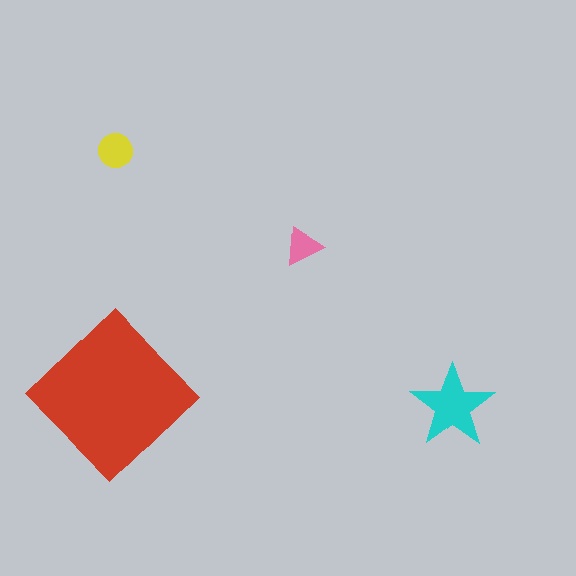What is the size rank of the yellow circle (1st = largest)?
3rd.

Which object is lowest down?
The cyan star is bottommost.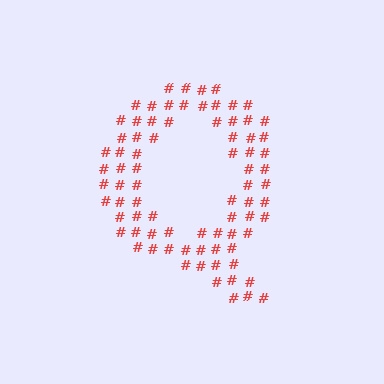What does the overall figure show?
The overall figure shows the letter Q.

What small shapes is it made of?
It is made of small hash symbols.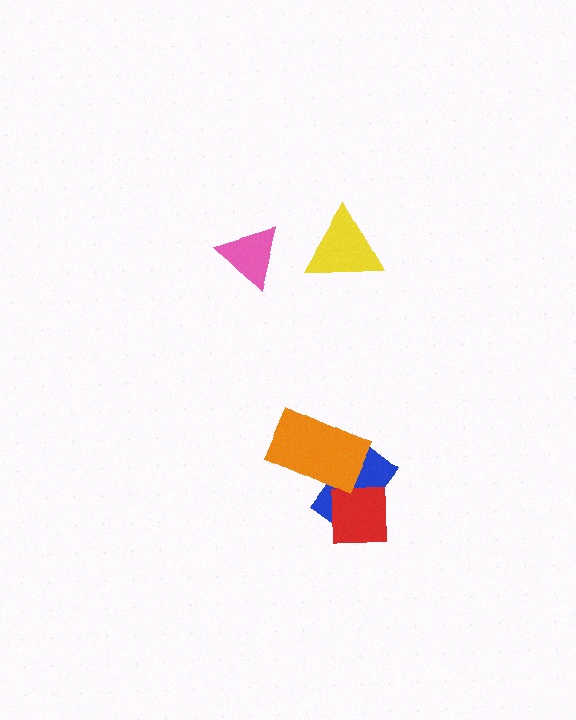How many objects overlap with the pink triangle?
0 objects overlap with the pink triangle.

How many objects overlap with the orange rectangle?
1 object overlaps with the orange rectangle.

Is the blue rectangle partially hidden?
Yes, it is partially covered by another shape.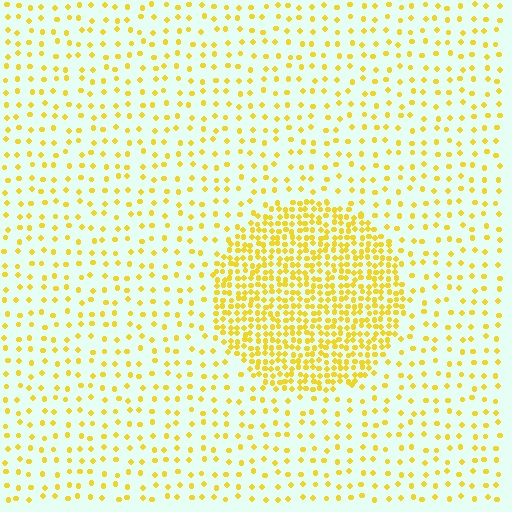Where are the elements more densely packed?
The elements are more densely packed inside the circle boundary.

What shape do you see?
I see a circle.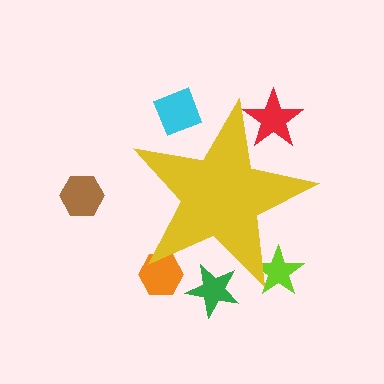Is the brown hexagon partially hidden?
No, the brown hexagon is fully visible.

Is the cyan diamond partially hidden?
Yes, the cyan diamond is partially hidden behind the yellow star.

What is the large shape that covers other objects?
A yellow star.